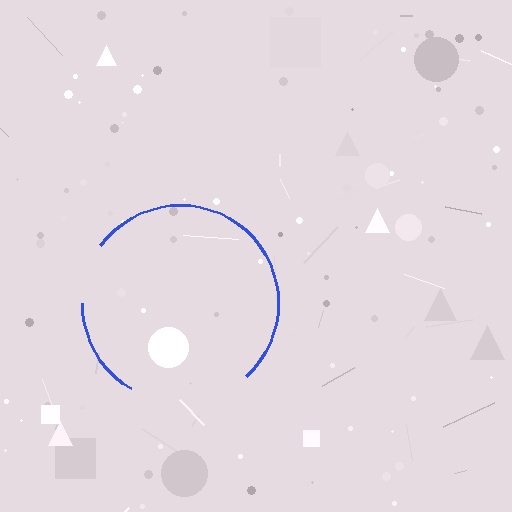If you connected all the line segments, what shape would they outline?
They would outline a circle.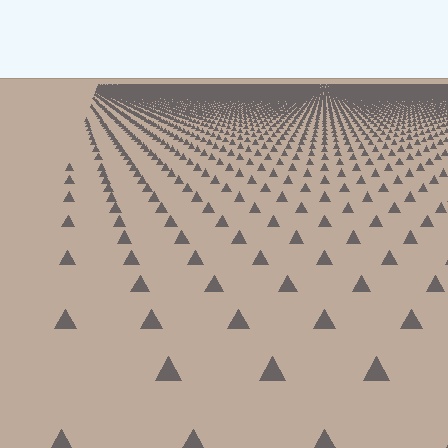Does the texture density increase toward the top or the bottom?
Density increases toward the top.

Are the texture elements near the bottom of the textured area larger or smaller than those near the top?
Larger. Near the bottom, elements are closer to the viewer and appear at a bigger on-screen size.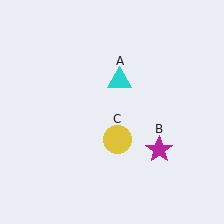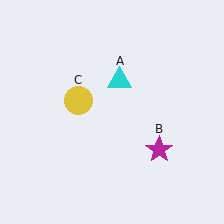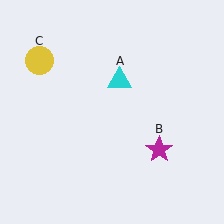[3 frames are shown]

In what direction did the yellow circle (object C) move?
The yellow circle (object C) moved up and to the left.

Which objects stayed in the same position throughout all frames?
Cyan triangle (object A) and magenta star (object B) remained stationary.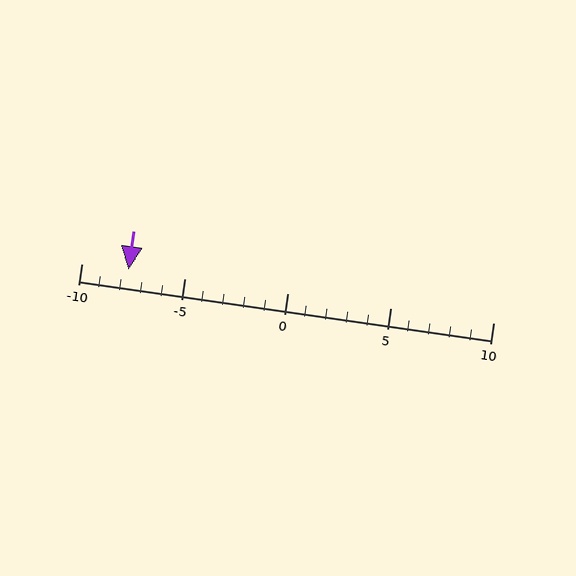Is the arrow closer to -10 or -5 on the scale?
The arrow is closer to -10.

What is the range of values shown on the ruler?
The ruler shows values from -10 to 10.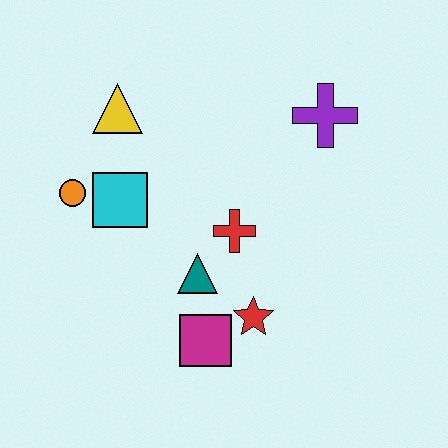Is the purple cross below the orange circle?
No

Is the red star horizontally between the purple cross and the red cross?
Yes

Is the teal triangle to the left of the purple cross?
Yes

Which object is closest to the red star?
The magenta square is closest to the red star.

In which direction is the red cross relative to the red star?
The red cross is above the red star.